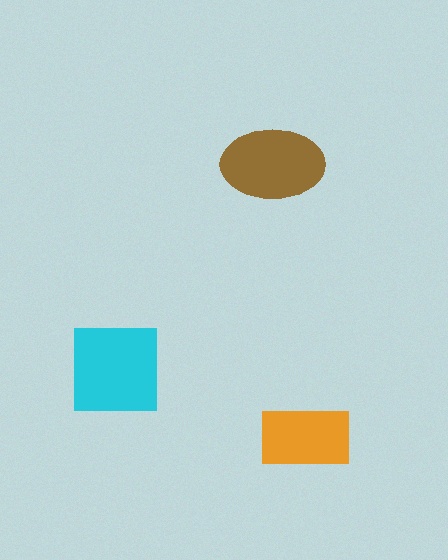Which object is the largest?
The cyan square.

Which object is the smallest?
The orange rectangle.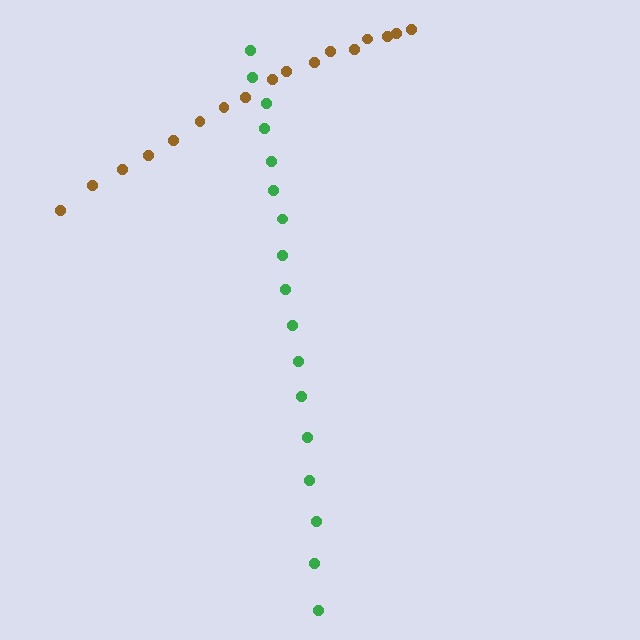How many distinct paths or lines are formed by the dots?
There are 2 distinct paths.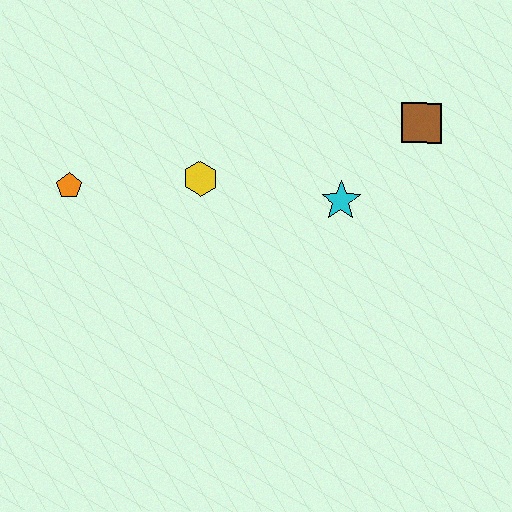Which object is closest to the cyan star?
The brown square is closest to the cyan star.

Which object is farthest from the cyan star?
The orange pentagon is farthest from the cyan star.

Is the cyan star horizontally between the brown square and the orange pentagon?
Yes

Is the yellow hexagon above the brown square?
No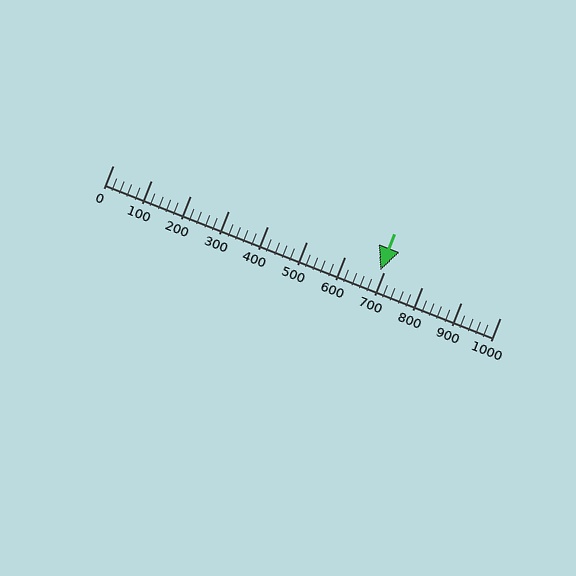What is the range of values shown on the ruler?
The ruler shows values from 0 to 1000.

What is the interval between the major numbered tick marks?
The major tick marks are spaced 100 units apart.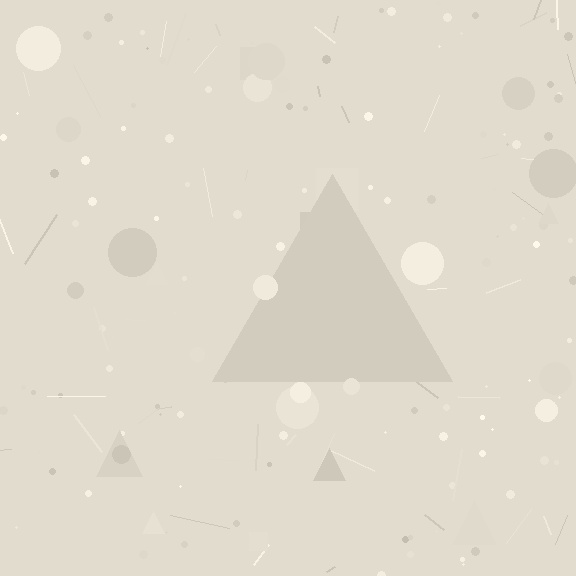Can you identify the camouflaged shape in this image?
The camouflaged shape is a triangle.